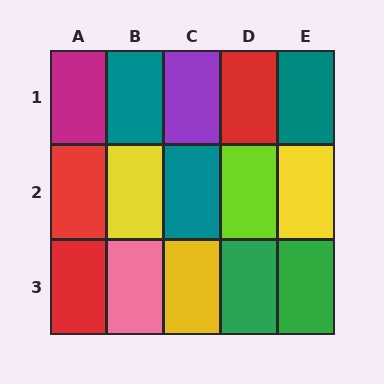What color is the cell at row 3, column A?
Red.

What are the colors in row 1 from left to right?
Magenta, teal, purple, red, teal.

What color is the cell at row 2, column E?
Yellow.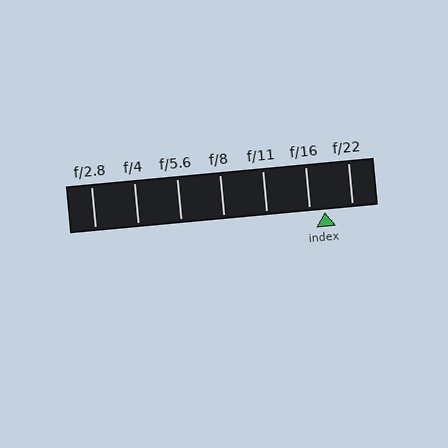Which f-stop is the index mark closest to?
The index mark is closest to f/16.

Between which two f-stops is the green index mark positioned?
The index mark is between f/16 and f/22.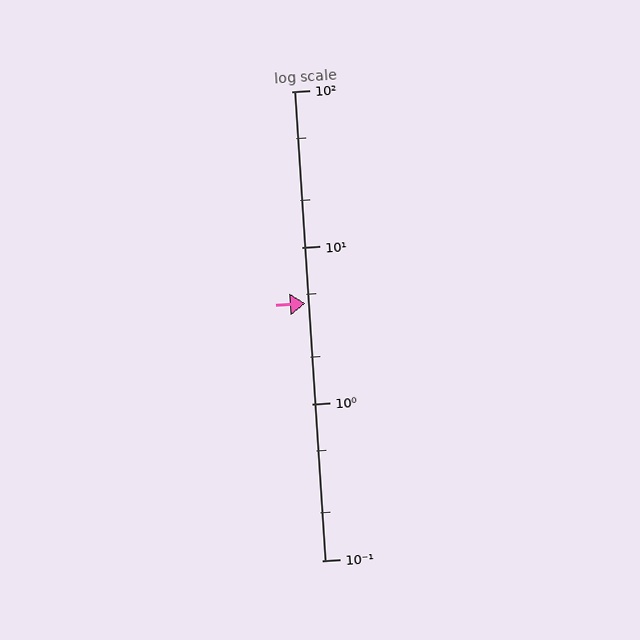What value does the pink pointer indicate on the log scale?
The pointer indicates approximately 4.4.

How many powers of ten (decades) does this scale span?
The scale spans 3 decades, from 0.1 to 100.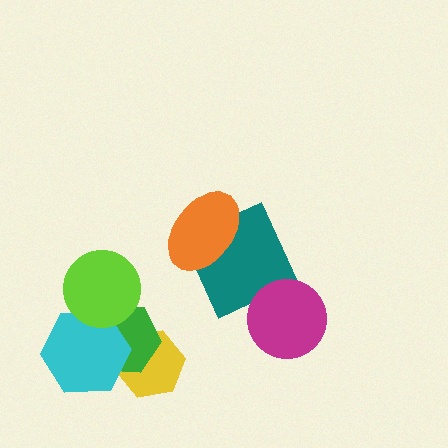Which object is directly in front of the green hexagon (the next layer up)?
The cyan hexagon is directly in front of the green hexagon.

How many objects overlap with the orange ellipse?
1 object overlaps with the orange ellipse.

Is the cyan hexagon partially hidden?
Yes, it is partially covered by another shape.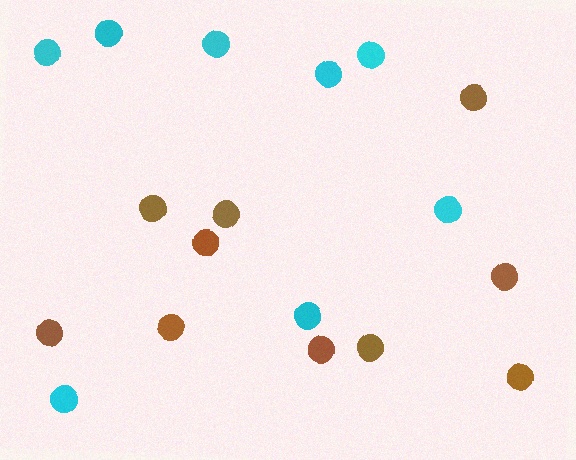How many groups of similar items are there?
There are 2 groups: one group of cyan circles (8) and one group of brown circles (10).